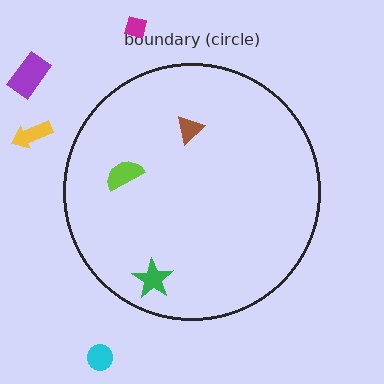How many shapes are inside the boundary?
3 inside, 4 outside.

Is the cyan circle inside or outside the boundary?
Outside.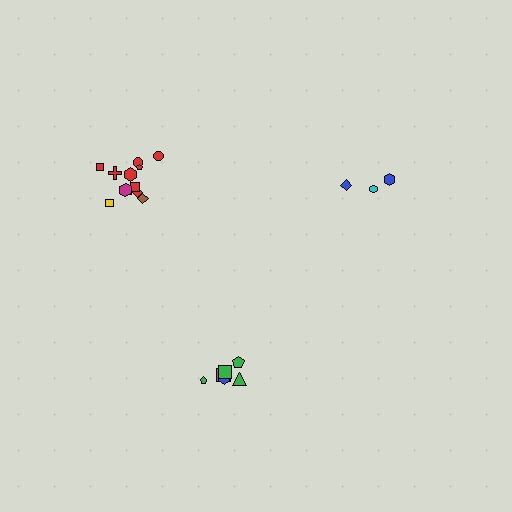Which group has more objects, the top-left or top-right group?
The top-left group.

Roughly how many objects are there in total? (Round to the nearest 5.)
Roughly 20 objects in total.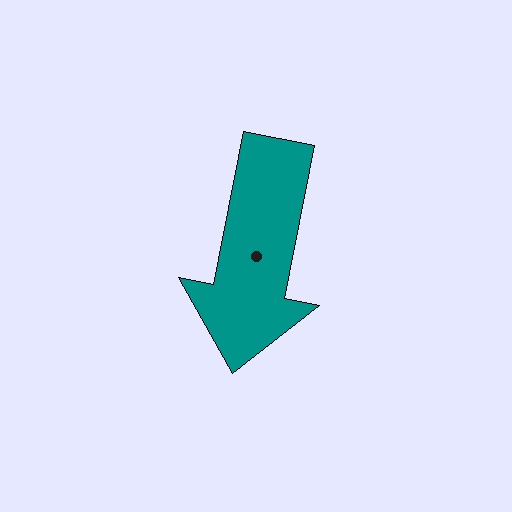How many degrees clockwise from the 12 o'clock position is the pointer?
Approximately 191 degrees.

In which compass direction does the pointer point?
South.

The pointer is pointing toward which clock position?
Roughly 6 o'clock.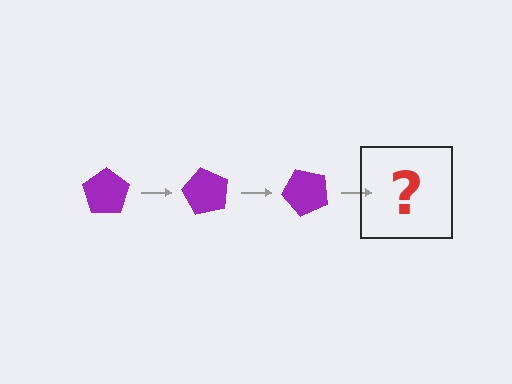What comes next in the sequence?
The next element should be a purple pentagon rotated 180 degrees.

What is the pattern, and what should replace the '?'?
The pattern is that the pentagon rotates 60 degrees each step. The '?' should be a purple pentagon rotated 180 degrees.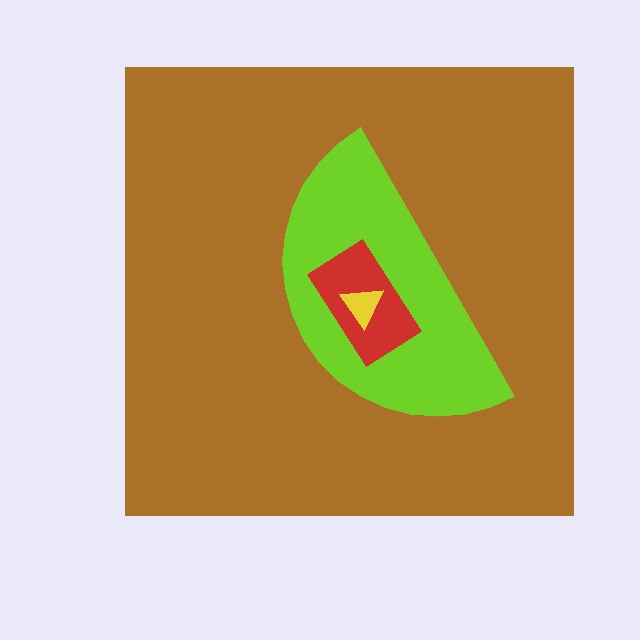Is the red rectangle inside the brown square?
Yes.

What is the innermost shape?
The yellow triangle.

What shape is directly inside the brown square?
The lime semicircle.